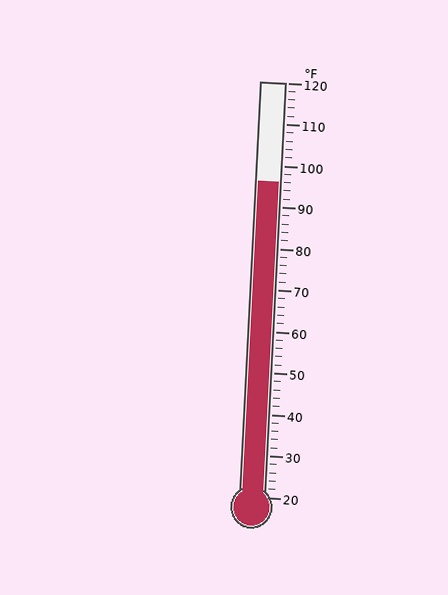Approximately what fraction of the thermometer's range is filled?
The thermometer is filled to approximately 75% of its range.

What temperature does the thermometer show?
The thermometer shows approximately 96°F.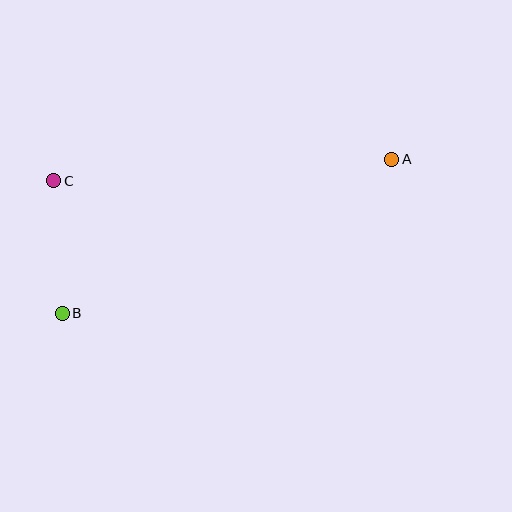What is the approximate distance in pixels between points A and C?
The distance between A and C is approximately 339 pixels.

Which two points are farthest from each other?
Points A and B are farthest from each other.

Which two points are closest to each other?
Points B and C are closest to each other.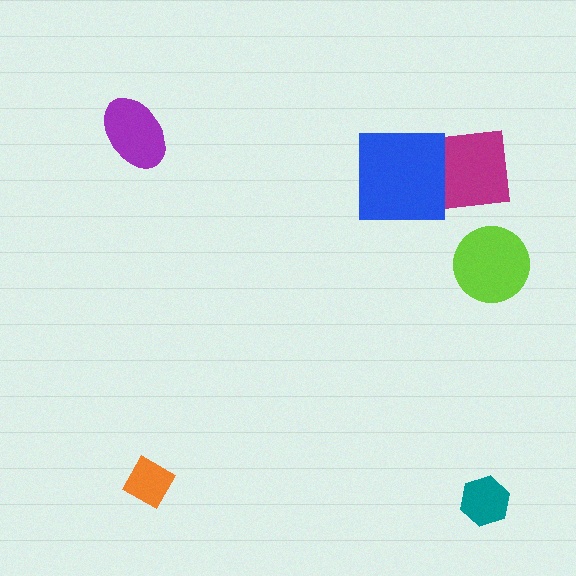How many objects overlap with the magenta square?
1 object overlaps with the magenta square.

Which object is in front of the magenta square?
The blue square is in front of the magenta square.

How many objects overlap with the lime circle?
0 objects overlap with the lime circle.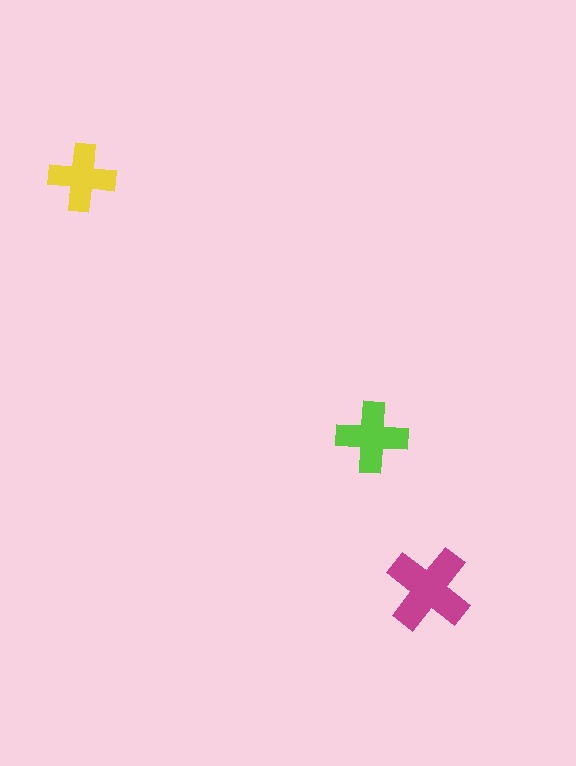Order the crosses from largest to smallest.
the magenta one, the lime one, the yellow one.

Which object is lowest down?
The magenta cross is bottommost.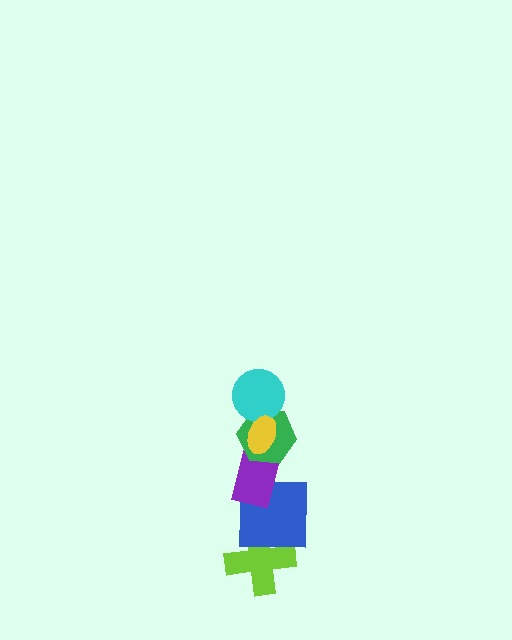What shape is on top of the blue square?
The purple rectangle is on top of the blue square.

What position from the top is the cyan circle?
The cyan circle is 2nd from the top.